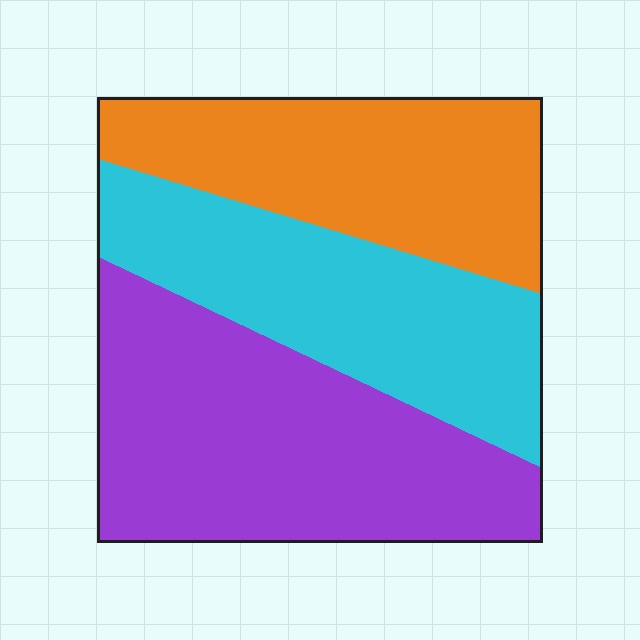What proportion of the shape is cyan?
Cyan covers around 30% of the shape.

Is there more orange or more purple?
Purple.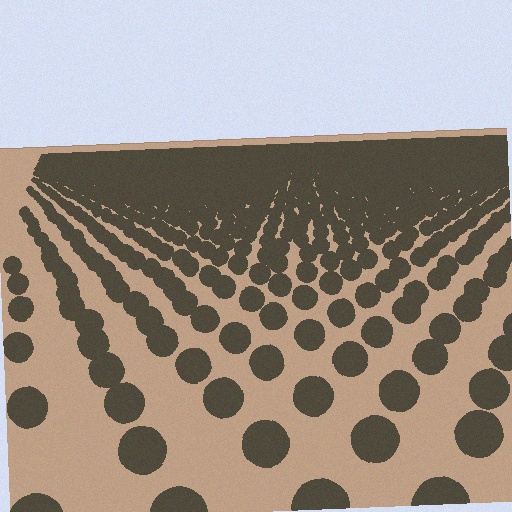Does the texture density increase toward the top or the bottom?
Density increases toward the top.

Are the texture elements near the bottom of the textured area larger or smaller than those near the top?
Larger. Near the bottom, elements are closer to the viewer and appear at a bigger on-screen size.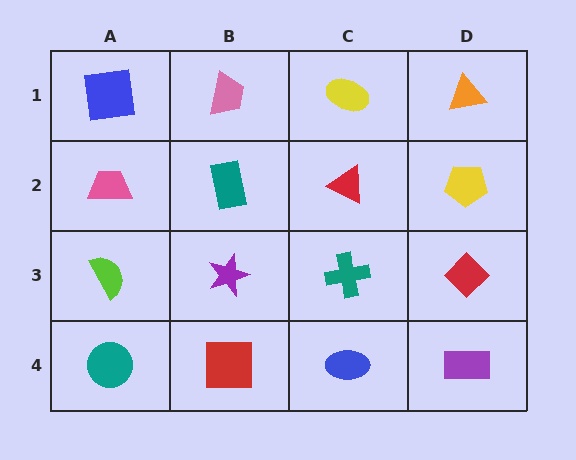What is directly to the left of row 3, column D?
A teal cross.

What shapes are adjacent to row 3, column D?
A yellow pentagon (row 2, column D), a purple rectangle (row 4, column D), a teal cross (row 3, column C).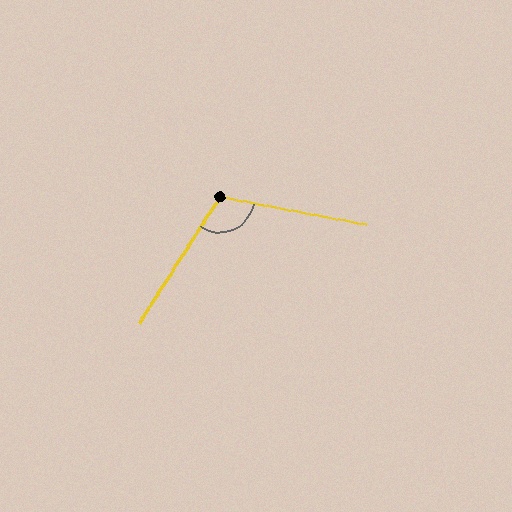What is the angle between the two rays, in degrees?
Approximately 112 degrees.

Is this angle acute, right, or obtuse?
It is obtuse.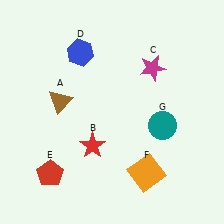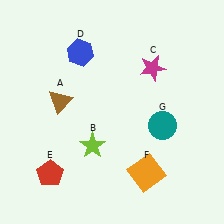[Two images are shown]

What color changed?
The star (B) changed from red in Image 1 to lime in Image 2.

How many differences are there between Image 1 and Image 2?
There is 1 difference between the two images.